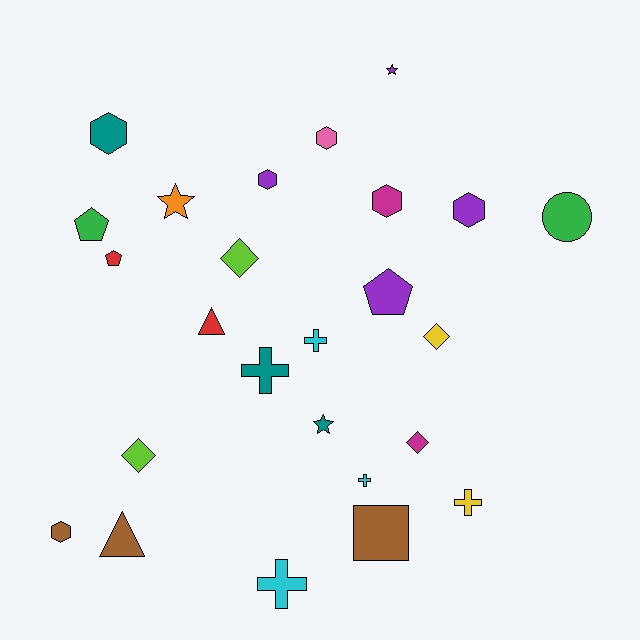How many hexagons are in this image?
There are 6 hexagons.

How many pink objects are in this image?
There is 1 pink object.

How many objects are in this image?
There are 25 objects.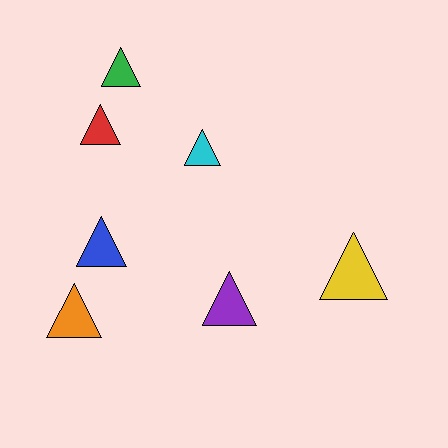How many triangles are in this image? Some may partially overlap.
There are 7 triangles.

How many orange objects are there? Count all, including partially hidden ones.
There is 1 orange object.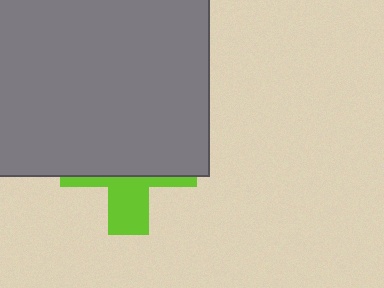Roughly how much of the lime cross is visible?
A small part of it is visible (roughly 35%).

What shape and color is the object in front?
The object in front is a gray square.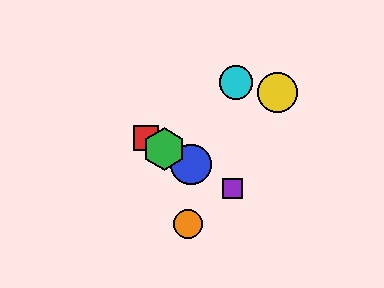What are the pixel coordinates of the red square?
The red square is at (146, 138).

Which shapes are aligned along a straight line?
The red square, the blue circle, the green hexagon, the purple square are aligned along a straight line.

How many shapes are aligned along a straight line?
4 shapes (the red square, the blue circle, the green hexagon, the purple square) are aligned along a straight line.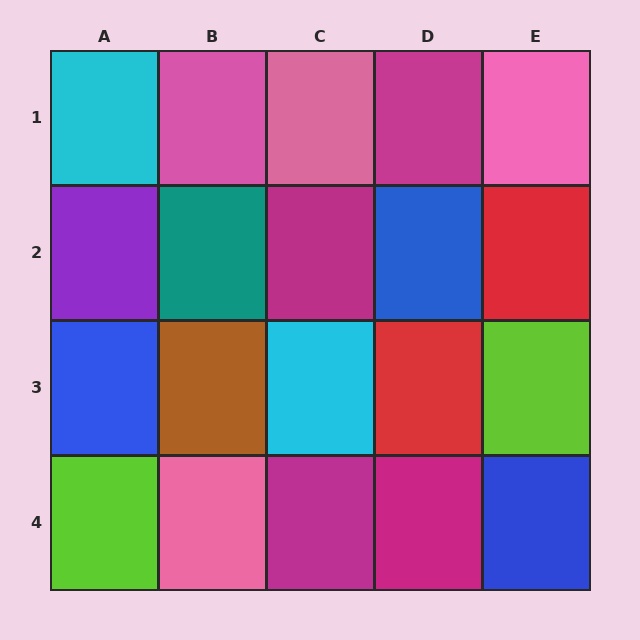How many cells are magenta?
4 cells are magenta.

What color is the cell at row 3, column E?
Lime.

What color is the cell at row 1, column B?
Pink.